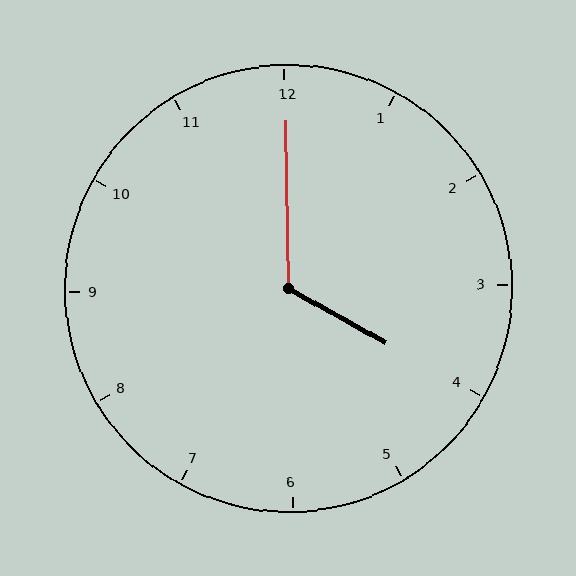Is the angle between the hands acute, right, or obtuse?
It is obtuse.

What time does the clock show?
4:00.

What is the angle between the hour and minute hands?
Approximately 120 degrees.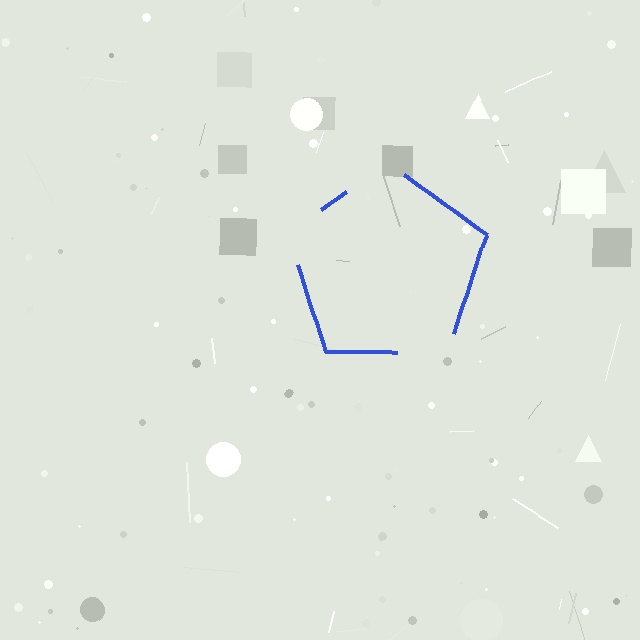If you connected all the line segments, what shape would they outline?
They would outline a pentagon.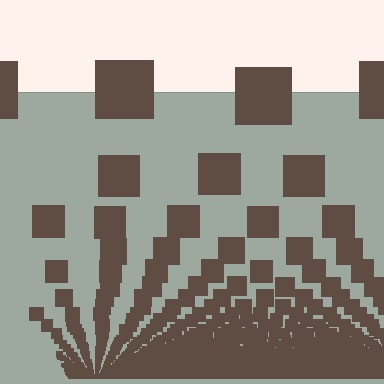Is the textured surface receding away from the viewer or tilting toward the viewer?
The surface appears to tilt toward the viewer. Texture elements get larger and sparser toward the top.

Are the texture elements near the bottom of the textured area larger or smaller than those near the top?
Smaller. The gradient is inverted — elements near the bottom are smaller and denser.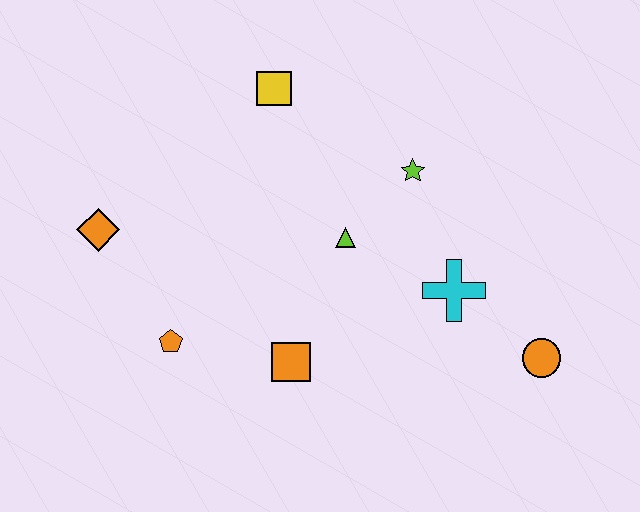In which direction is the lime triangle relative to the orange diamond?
The lime triangle is to the right of the orange diamond.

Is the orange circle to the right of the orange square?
Yes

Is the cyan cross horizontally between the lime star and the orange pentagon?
No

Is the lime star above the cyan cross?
Yes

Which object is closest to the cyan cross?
The orange circle is closest to the cyan cross.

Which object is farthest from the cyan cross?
The orange diamond is farthest from the cyan cross.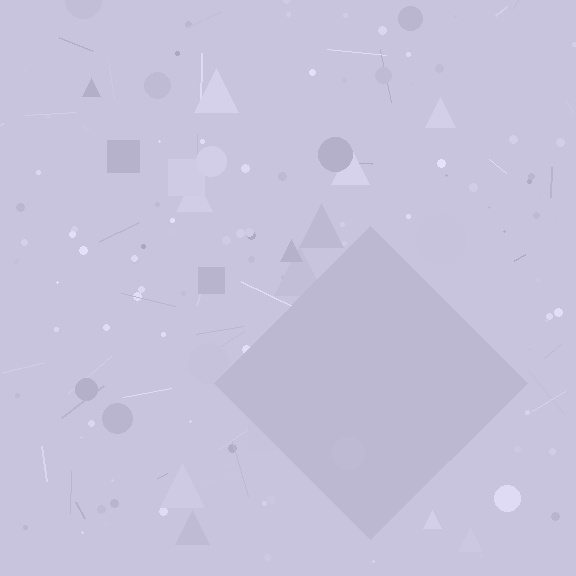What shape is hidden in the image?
A diamond is hidden in the image.